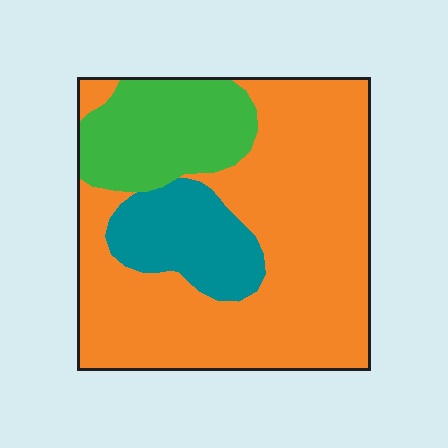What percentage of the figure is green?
Green covers around 20% of the figure.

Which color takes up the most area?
Orange, at roughly 65%.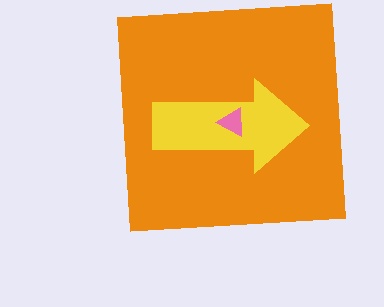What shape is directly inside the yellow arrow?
The pink triangle.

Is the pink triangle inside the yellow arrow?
Yes.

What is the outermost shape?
The orange square.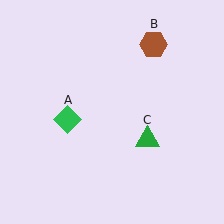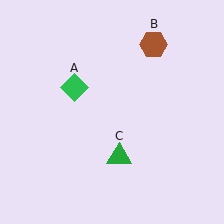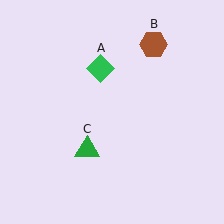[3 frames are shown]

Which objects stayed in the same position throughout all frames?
Brown hexagon (object B) remained stationary.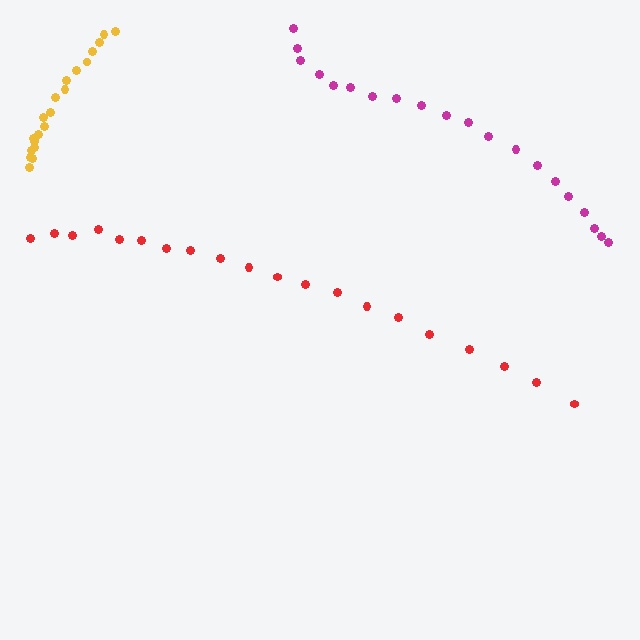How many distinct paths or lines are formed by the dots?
There are 3 distinct paths.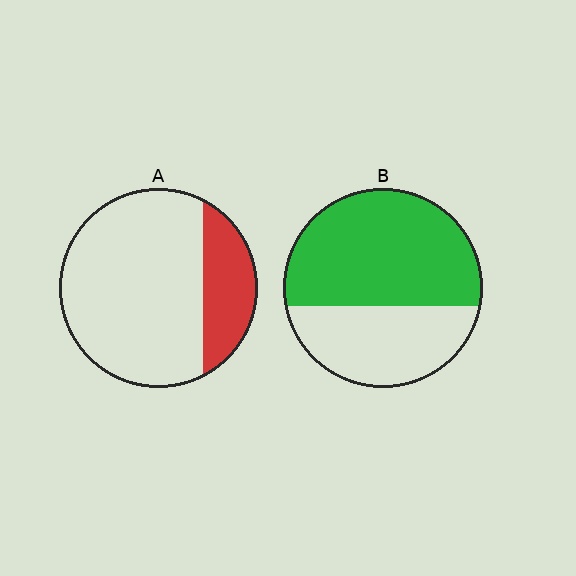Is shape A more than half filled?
No.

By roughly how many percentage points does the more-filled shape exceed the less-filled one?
By roughly 40 percentage points (B over A).